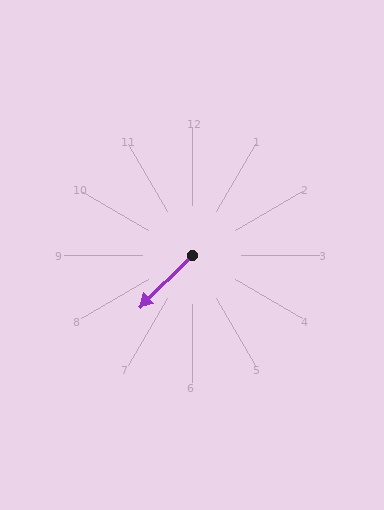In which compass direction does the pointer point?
Southwest.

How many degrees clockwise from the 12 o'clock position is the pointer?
Approximately 225 degrees.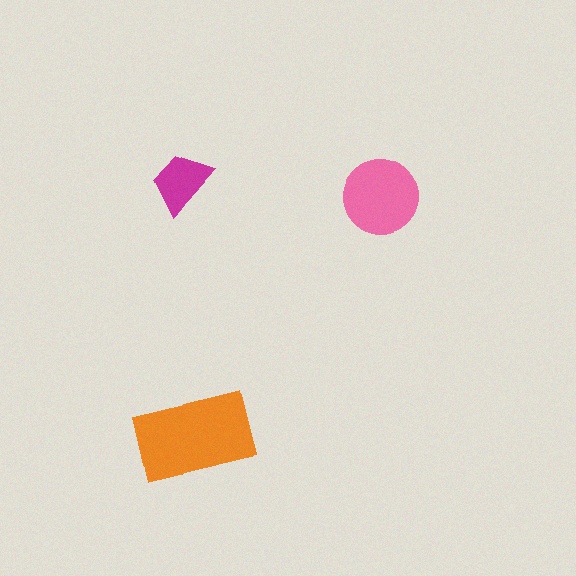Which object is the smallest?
The magenta trapezoid.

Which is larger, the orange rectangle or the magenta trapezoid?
The orange rectangle.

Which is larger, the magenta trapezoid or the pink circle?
The pink circle.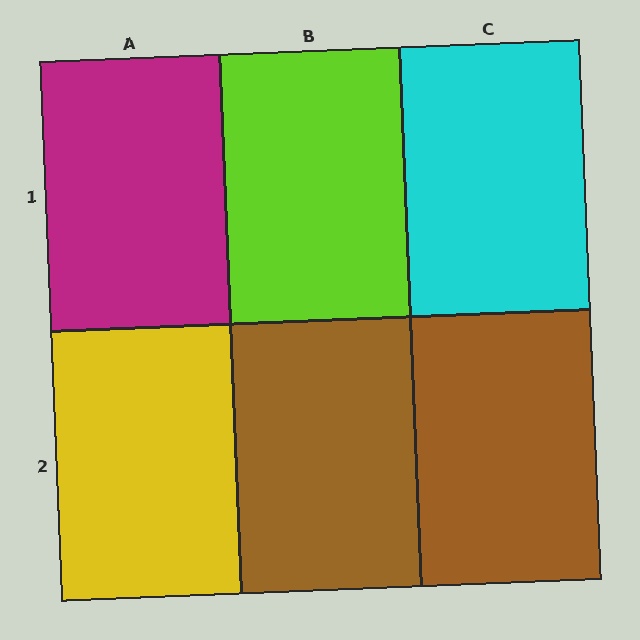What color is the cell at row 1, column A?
Magenta.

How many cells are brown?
2 cells are brown.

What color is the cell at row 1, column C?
Cyan.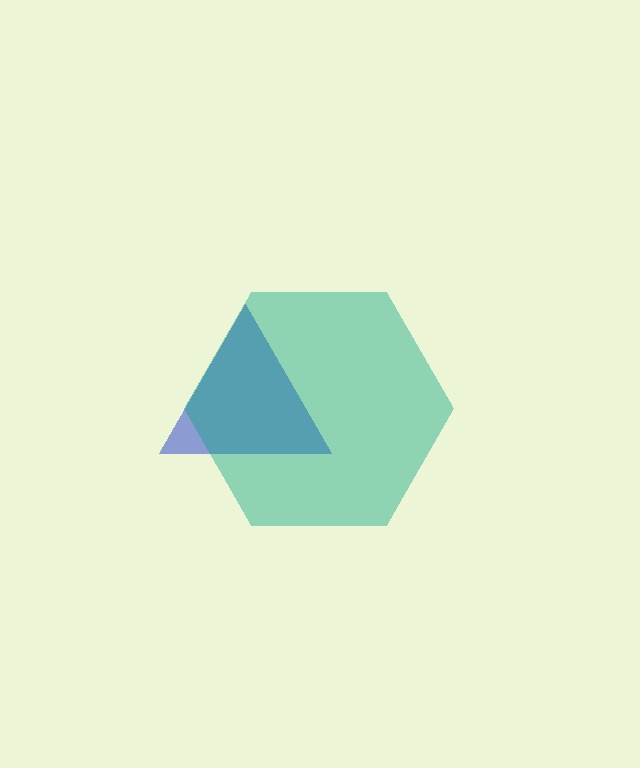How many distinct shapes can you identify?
There are 2 distinct shapes: a blue triangle, a teal hexagon.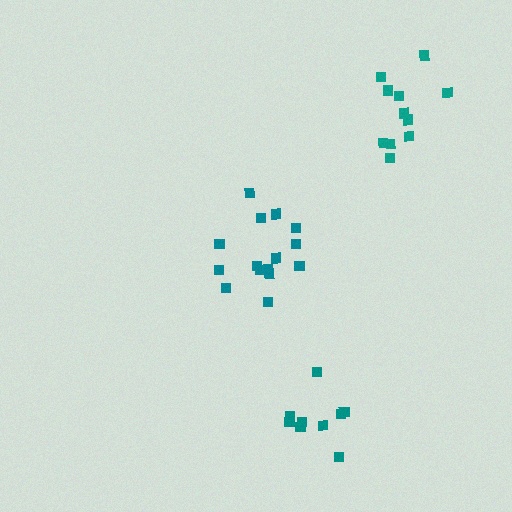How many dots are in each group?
Group 1: 9 dots, Group 2: 11 dots, Group 3: 15 dots (35 total).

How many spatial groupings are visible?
There are 3 spatial groupings.